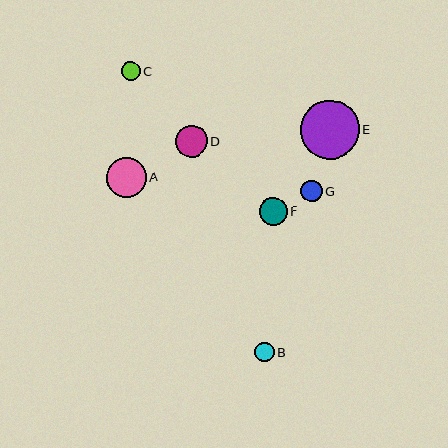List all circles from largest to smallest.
From largest to smallest: E, A, D, F, G, B, C.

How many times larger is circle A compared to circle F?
Circle A is approximately 1.4 times the size of circle F.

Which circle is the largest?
Circle E is the largest with a size of approximately 59 pixels.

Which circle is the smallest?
Circle C is the smallest with a size of approximately 19 pixels.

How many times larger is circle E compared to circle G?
Circle E is approximately 2.8 times the size of circle G.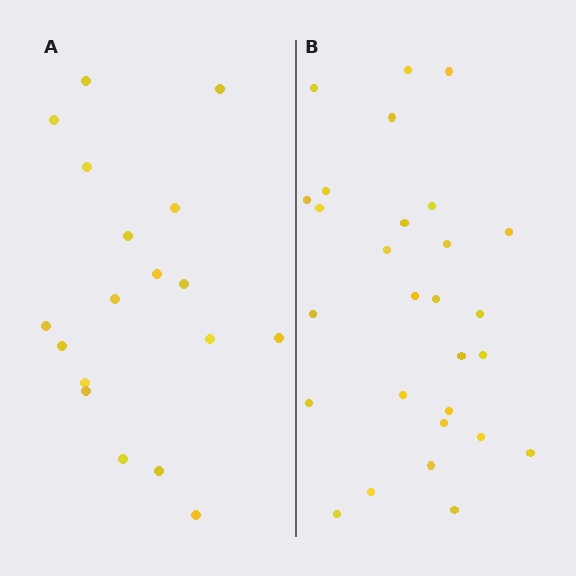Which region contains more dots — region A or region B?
Region B (the right region) has more dots.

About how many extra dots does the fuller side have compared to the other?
Region B has roughly 10 or so more dots than region A.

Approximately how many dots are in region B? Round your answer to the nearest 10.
About 30 dots. (The exact count is 28, which rounds to 30.)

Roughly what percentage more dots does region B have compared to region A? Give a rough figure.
About 55% more.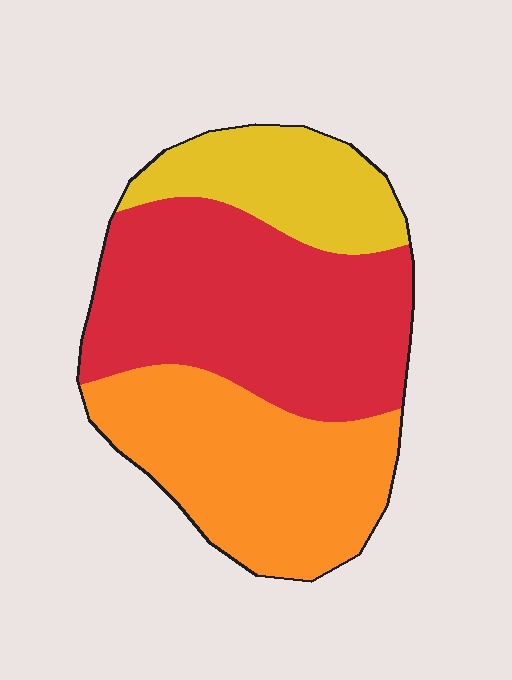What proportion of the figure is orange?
Orange covers about 35% of the figure.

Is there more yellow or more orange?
Orange.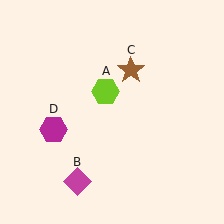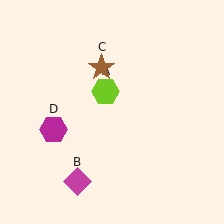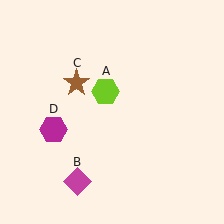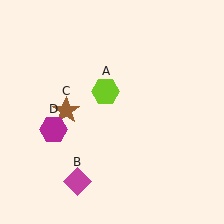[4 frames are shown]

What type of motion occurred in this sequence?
The brown star (object C) rotated counterclockwise around the center of the scene.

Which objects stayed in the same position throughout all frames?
Lime hexagon (object A) and magenta diamond (object B) and magenta hexagon (object D) remained stationary.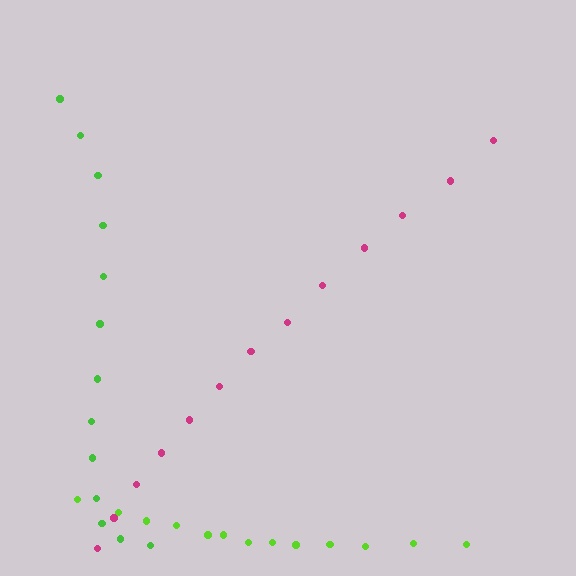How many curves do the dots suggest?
There are 3 distinct paths.